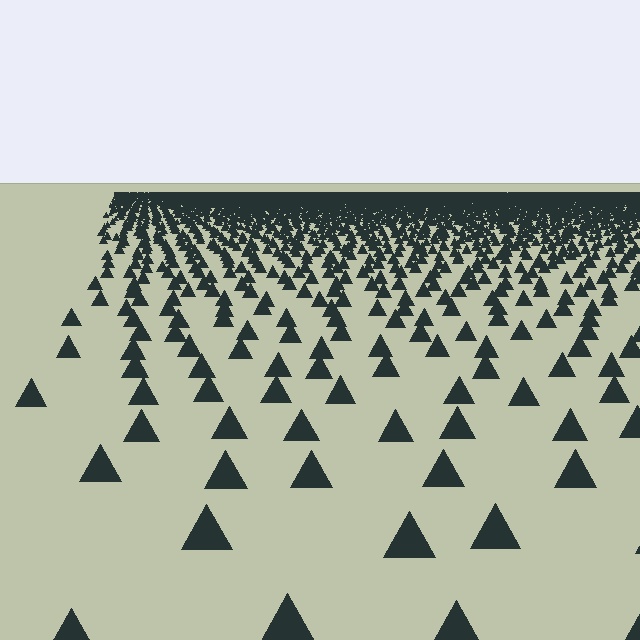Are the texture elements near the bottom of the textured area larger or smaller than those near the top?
Larger. Near the bottom, elements are closer to the viewer and appear at a bigger on-screen size.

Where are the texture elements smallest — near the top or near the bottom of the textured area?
Near the top.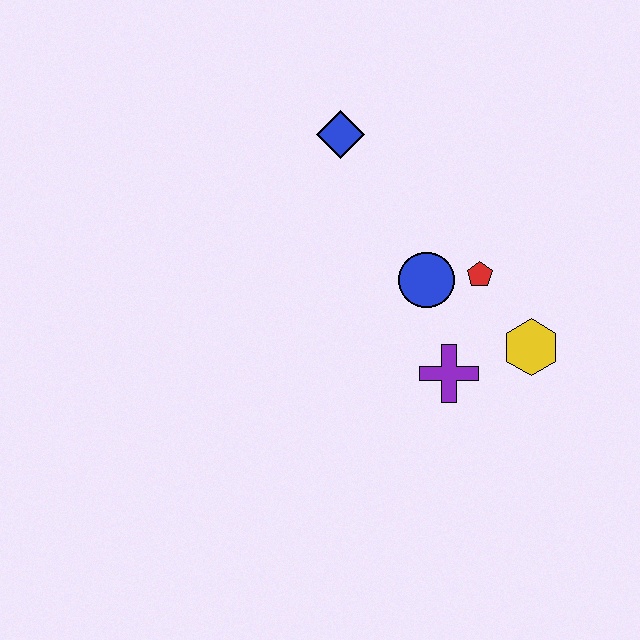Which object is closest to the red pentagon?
The blue circle is closest to the red pentagon.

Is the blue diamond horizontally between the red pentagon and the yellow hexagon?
No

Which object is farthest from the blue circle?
The blue diamond is farthest from the blue circle.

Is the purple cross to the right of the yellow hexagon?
No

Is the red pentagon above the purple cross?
Yes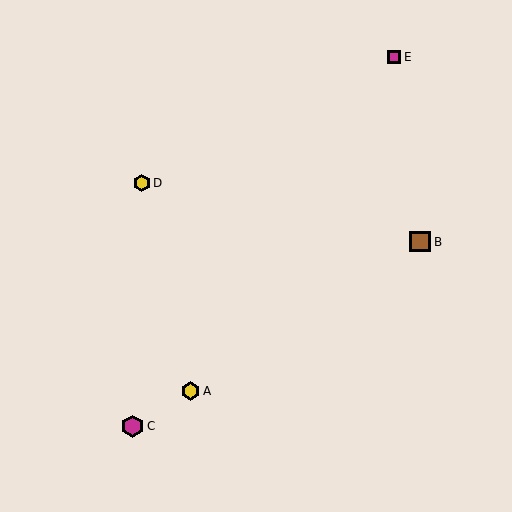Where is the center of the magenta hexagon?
The center of the magenta hexagon is at (133, 426).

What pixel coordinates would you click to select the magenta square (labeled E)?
Click at (394, 57) to select the magenta square E.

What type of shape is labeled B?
Shape B is a brown square.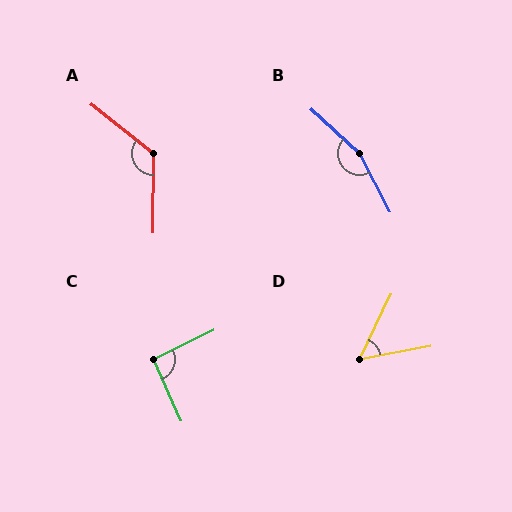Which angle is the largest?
B, at approximately 160 degrees.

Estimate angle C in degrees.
Approximately 92 degrees.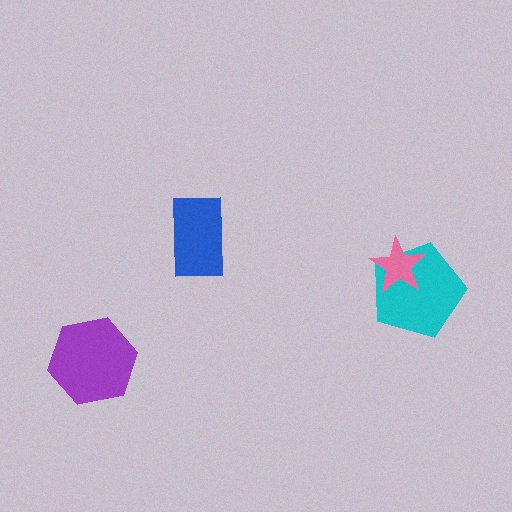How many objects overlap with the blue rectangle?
0 objects overlap with the blue rectangle.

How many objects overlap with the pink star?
1 object overlaps with the pink star.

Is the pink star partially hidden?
No, no other shape covers it.